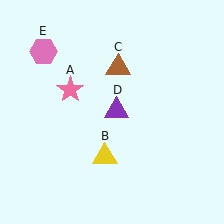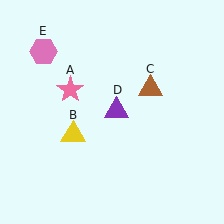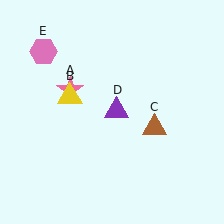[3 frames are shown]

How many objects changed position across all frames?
2 objects changed position: yellow triangle (object B), brown triangle (object C).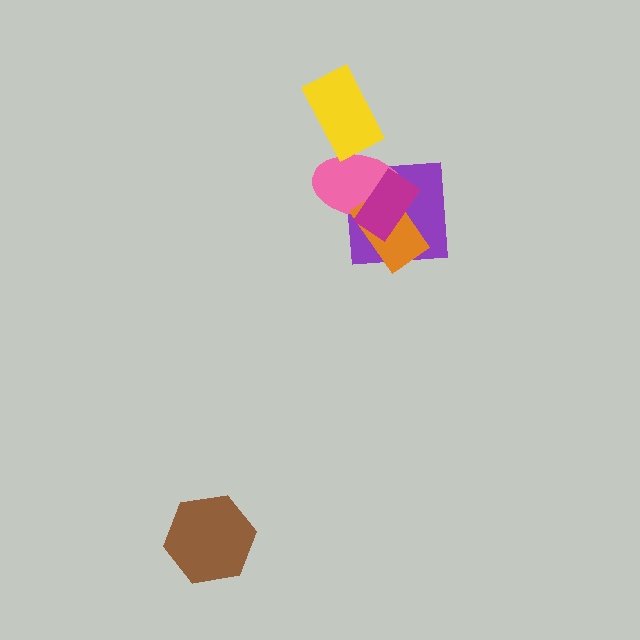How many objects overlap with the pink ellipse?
4 objects overlap with the pink ellipse.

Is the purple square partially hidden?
Yes, it is partially covered by another shape.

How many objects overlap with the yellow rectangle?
1 object overlaps with the yellow rectangle.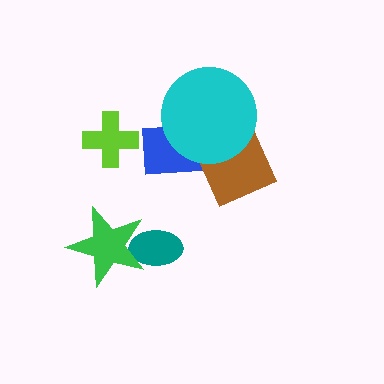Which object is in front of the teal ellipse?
The green star is in front of the teal ellipse.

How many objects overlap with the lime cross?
0 objects overlap with the lime cross.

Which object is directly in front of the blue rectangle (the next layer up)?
The brown diamond is directly in front of the blue rectangle.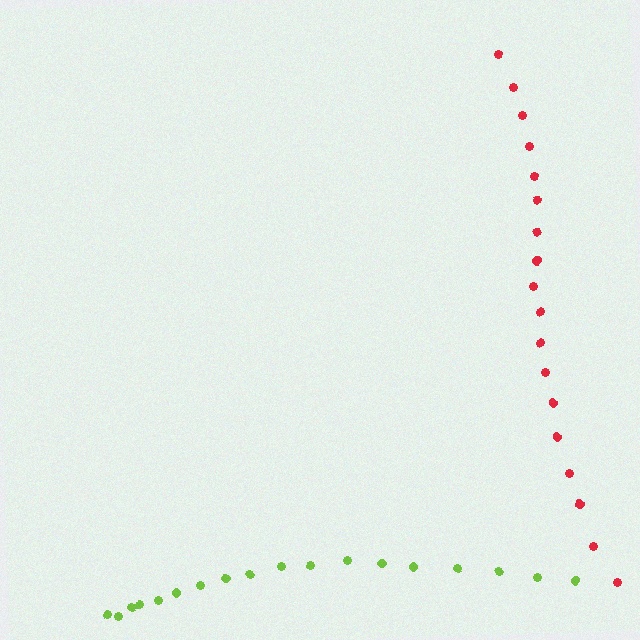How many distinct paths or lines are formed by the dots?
There are 2 distinct paths.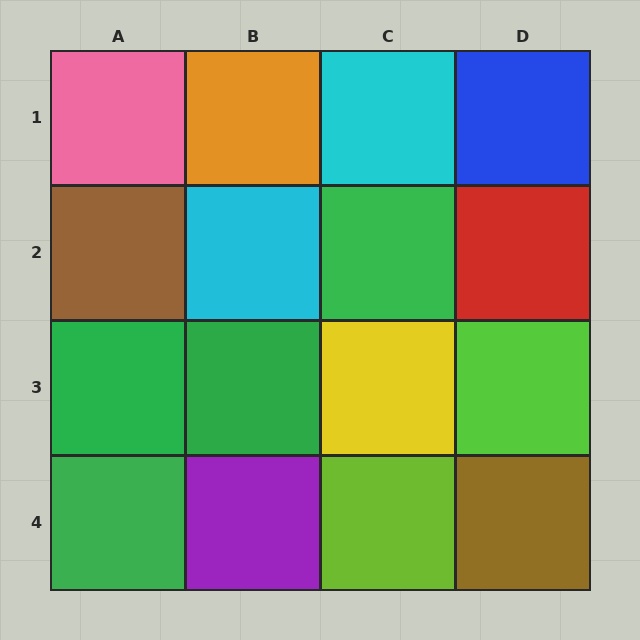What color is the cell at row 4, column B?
Purple.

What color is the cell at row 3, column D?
Lime.